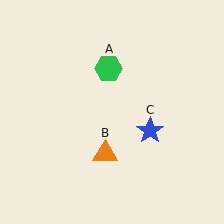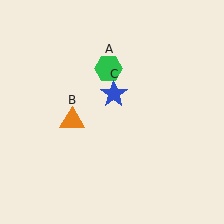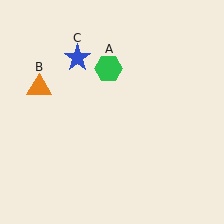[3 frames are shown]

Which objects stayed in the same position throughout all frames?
Green hexagon (object A) remained stationary.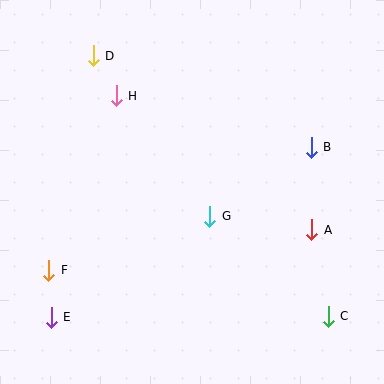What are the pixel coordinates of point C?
Point C is at (328, 316).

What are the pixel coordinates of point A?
Point A is at (312, 230).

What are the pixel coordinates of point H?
Point H is at (116, 96).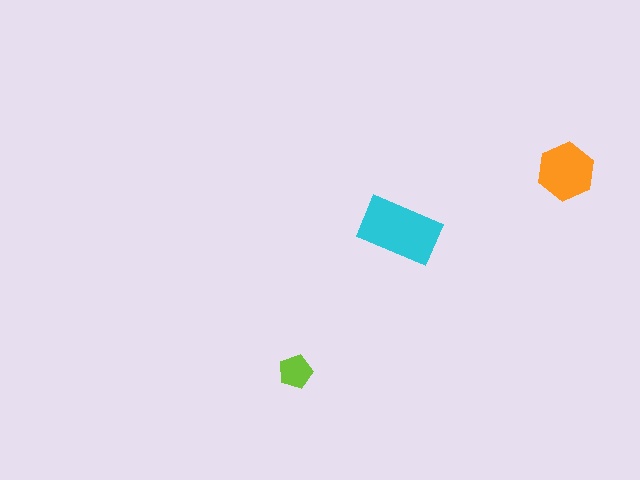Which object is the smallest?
The lime pentagon.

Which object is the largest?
The cyan rectangle.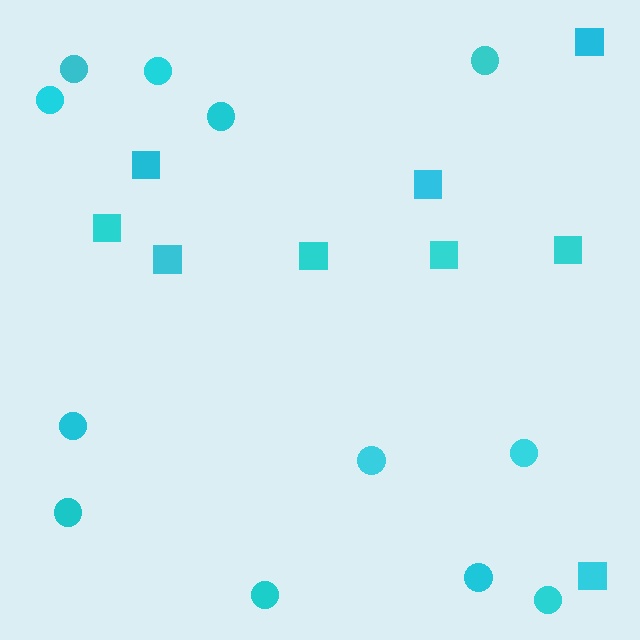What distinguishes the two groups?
There are 2 groups: one group of circles (12) and one group of squares (9).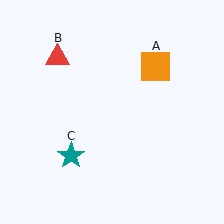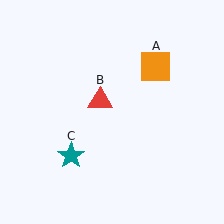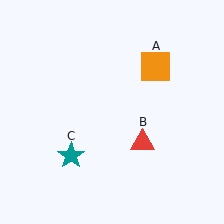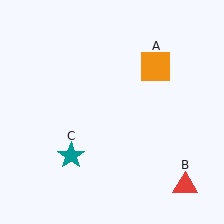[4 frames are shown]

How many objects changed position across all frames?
1 object changed position: red triangle (object B).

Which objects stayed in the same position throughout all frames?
Orange square (object A) and teal star (object C) remained stationary.